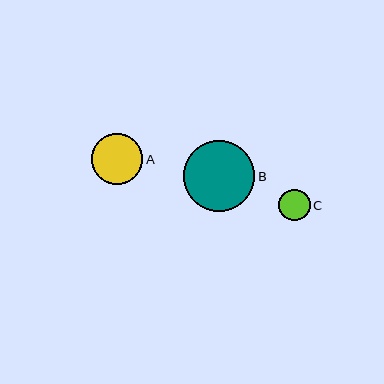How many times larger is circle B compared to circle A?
Circle B is approximately 1.4 times the size of circle A.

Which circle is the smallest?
Circle C is the smallest with a size of approximately 31 pixels.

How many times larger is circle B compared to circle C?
Circle B is approximately 2.3 times the size of circle C.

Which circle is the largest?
Circle B is the largest with a size of approximately 71 pixels.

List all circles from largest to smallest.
From largest to smallest: B, A, C.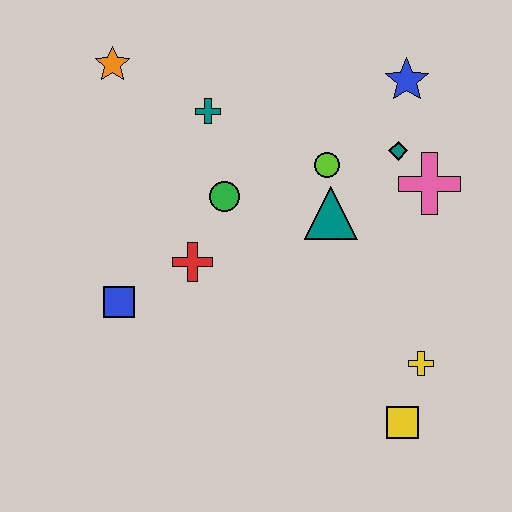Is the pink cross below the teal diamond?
Yes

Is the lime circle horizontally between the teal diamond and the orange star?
Yes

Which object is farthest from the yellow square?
The orange star is farthest from the yellow square.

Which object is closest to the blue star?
The teal diamond is closest to the blue star.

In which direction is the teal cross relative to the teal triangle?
The teal cross is to the left of the teal triangle.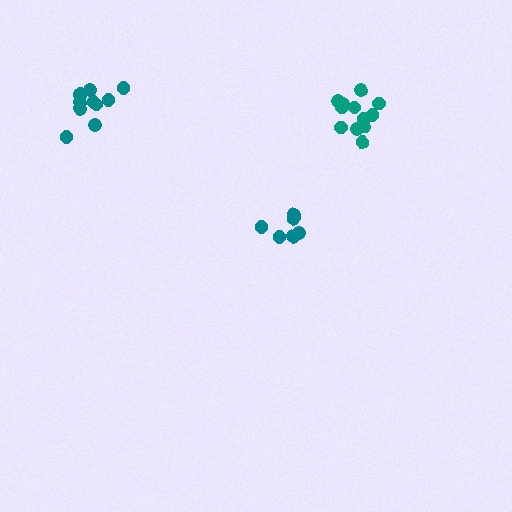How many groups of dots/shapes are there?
There are 3 groups.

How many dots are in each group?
Group 1: 11 dots, Group 2: 6 dots, Group 3: 12 dots (29 total).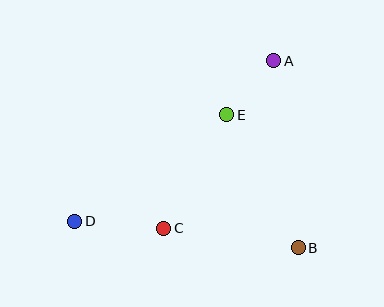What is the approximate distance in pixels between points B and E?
The distance between B and E is approximately 151 pixels.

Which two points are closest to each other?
Points A and E are closest to each other.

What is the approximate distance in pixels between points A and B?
The distance between A and B is approximately 189 pixels.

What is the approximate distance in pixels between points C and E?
The distance between C and E is approximately 130 pixels.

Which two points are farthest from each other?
Points A and D are farthest from each other.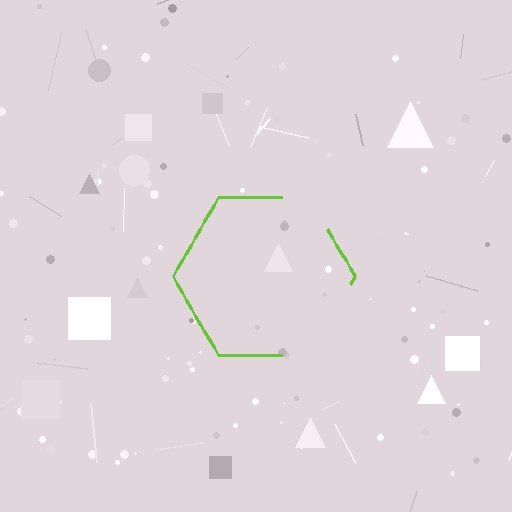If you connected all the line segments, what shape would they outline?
They would outline a hexagon.